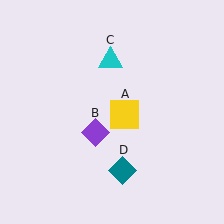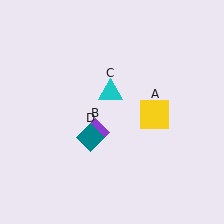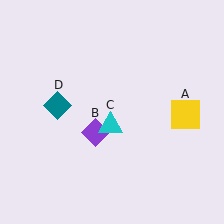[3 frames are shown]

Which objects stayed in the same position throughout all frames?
Purple diamond (object B) remained stationary.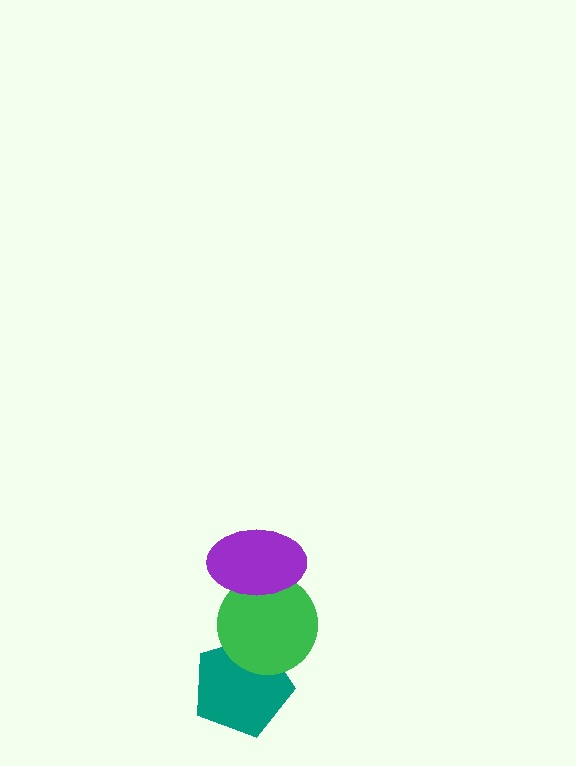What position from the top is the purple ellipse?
The purple ellipse is 1st from the top.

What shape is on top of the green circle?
The purple ellipse is on top of the green circle.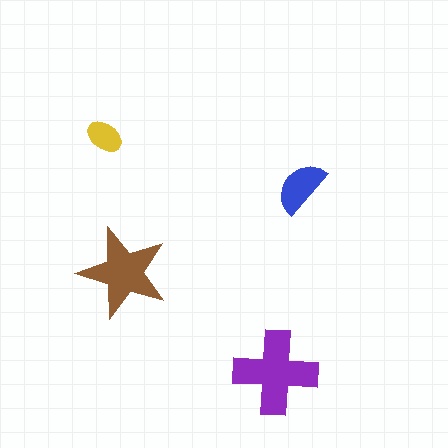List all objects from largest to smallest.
The purple cross, the brown star, the blue semicircle, the yellow ellipse.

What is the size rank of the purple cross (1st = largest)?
1st.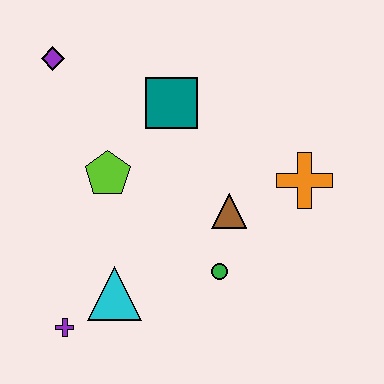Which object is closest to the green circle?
The brown triangle is closest to the green circle.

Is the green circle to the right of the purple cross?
Yes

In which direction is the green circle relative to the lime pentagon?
The green circle is to the right of the lime pentagon.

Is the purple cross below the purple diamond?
Yes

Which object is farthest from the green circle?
The purple diamond is farthest from the green circle.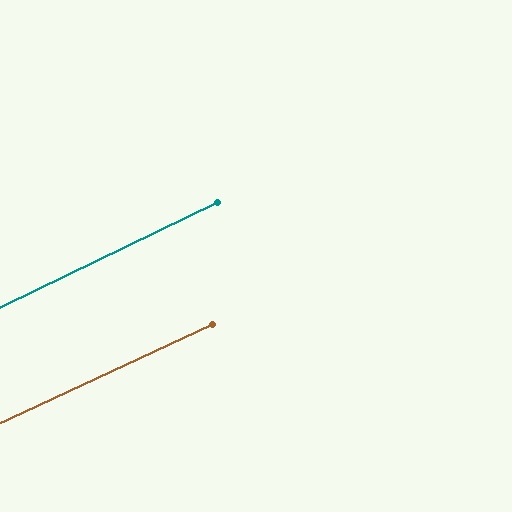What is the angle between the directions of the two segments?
Approximately 1 degree.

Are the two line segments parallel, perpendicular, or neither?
Parallel — their directions differ by only 0.7°.